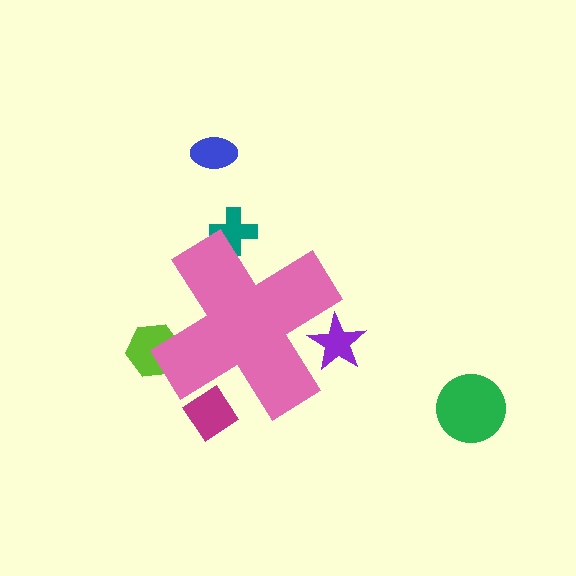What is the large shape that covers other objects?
A pink cross.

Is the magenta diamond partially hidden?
Yes, the magenta diamond is partially hidden behind the pink cross.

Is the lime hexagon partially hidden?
Yes, the lime hexagon is partially hidden behind the pink cross.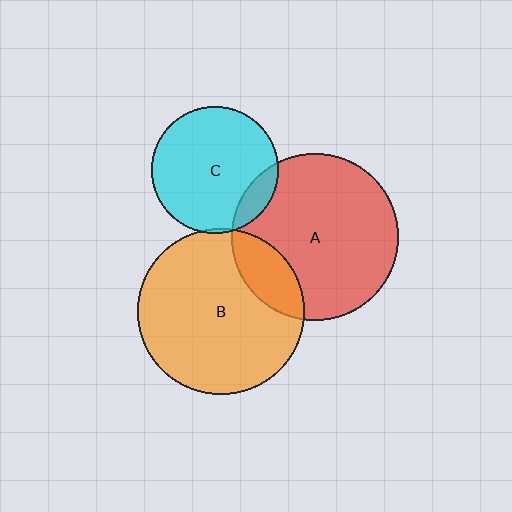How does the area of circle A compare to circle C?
Approximately 1.7 times.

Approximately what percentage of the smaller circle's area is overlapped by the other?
Approximately 5%.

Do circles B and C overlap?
Yes.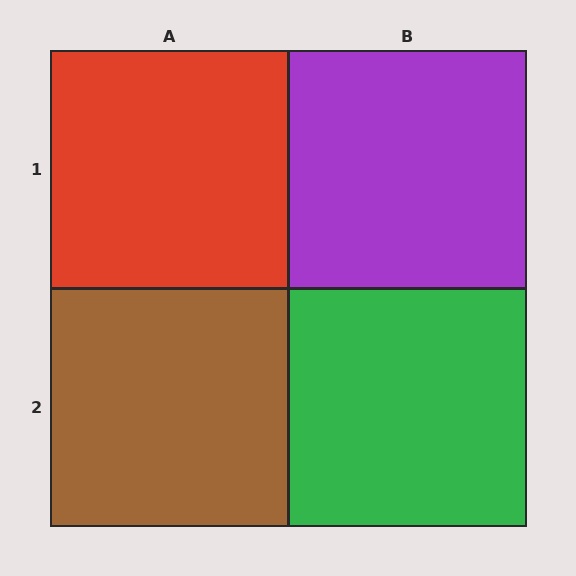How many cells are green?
1 cell is green.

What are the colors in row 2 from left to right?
Brown, green.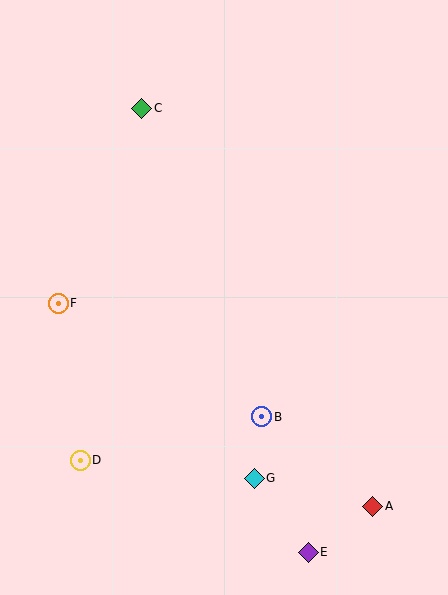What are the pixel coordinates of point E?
Point E is at (308, 552).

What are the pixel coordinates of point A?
Point A is at (373, 506).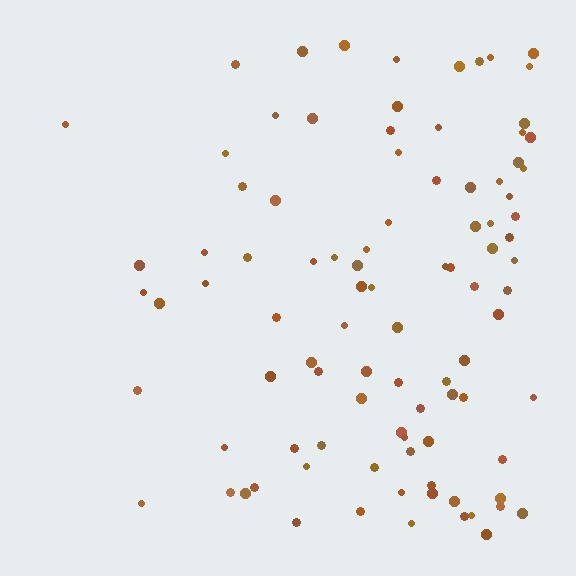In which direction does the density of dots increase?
From left to right, with the right side densest.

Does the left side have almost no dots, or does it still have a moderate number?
Still a moderate number, just noticeably fewer than the right.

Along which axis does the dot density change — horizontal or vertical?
Horizontal.